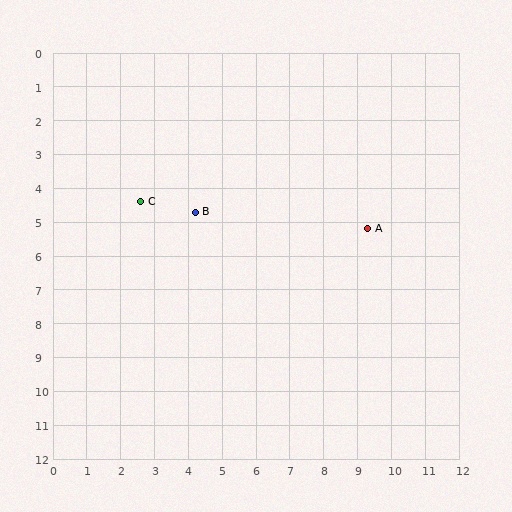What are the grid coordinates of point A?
Point A is at approximately (9.3, 5.2).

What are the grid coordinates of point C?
Point C is at approximately (2.6, 4.4).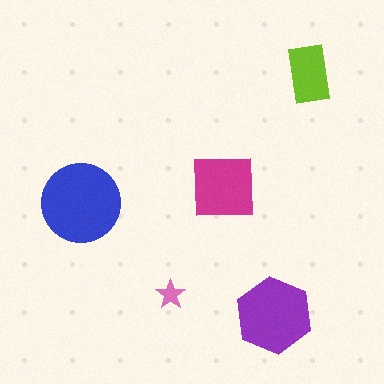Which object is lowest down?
The purple hexagon is bottommost.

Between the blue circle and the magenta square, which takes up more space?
The blue circle.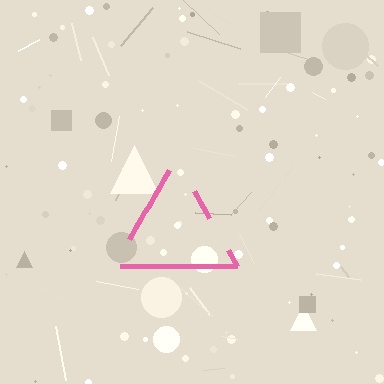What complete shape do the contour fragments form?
The contour fragments form a triangle.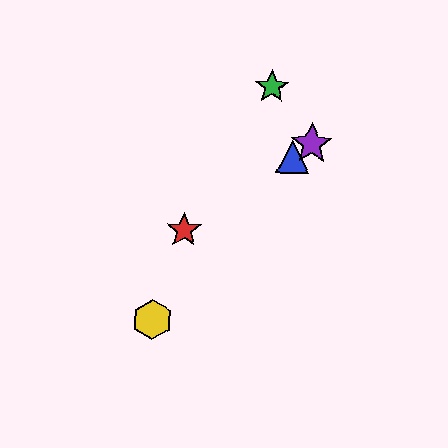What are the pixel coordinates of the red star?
The red star is at (184, 230).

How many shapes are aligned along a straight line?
3 shapes (the red star, the blue triangle, the purple star) are aligned along a straight line.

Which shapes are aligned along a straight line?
The red star, the blue triangle, the purple star are aligned along a straight line.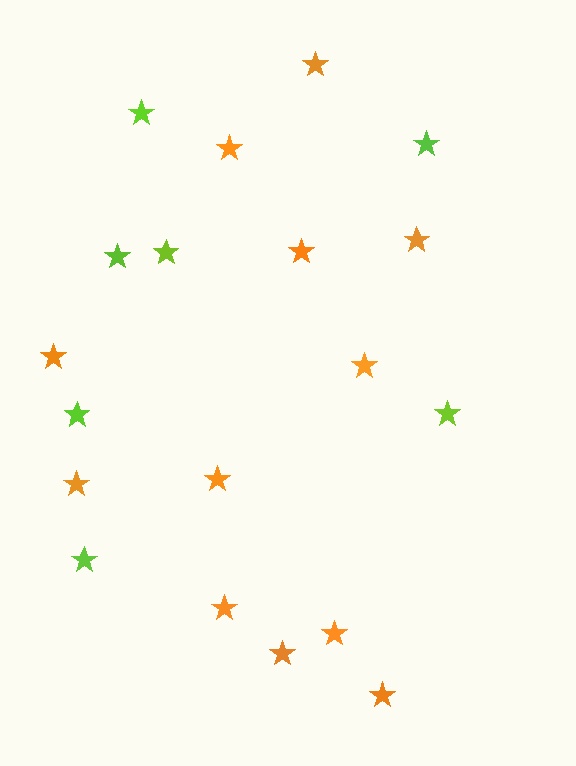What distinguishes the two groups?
There are 2 groups: one group of lime stars (7) and one group of orange stars (12).